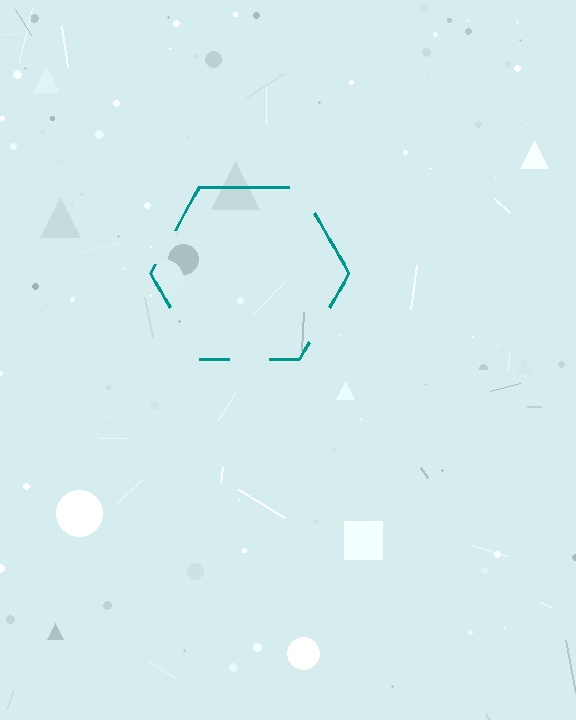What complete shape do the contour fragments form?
The contour fragments form a hexagon.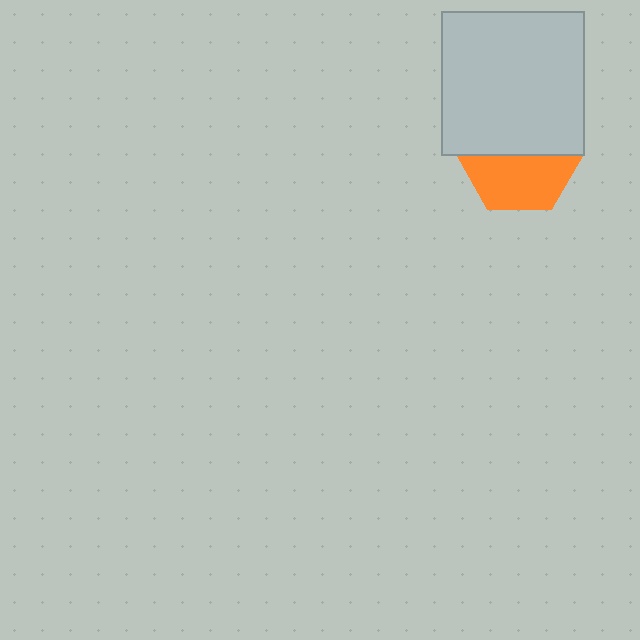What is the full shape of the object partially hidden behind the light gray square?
The partially hidden object is an orange hexagon.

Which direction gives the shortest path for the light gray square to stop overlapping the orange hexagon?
Moving up gives the shortest separation.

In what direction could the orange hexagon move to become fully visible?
The orange hexagon could move down. That would shift it out from behind the light gray square entirely.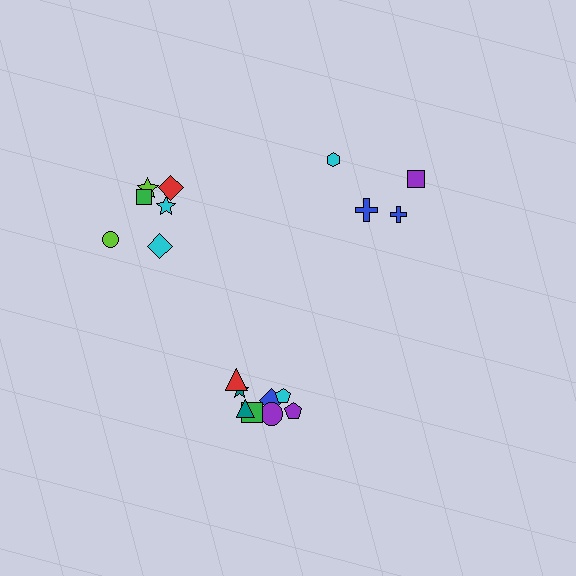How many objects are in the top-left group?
There are 6 objects.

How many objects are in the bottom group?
There are 8 objects.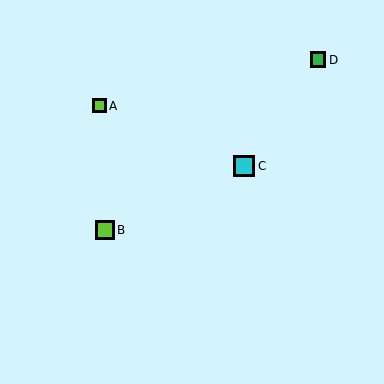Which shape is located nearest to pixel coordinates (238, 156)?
The cyan square (labeled C) at (244, 166) is nearest to that location.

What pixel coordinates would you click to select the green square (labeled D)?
Click at (318, 60) to select the green square D.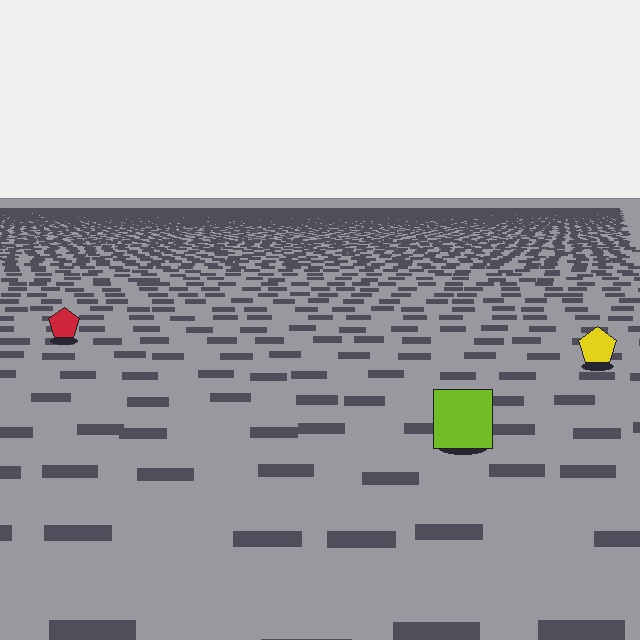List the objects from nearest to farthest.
From nearest to farthest: the lime square, the yellow pentagon, the red pentagon.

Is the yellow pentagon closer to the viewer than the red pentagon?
Yes. The yellow pentagon is closer — you can tell from the texture gradient: the ground texture is coarser near it.